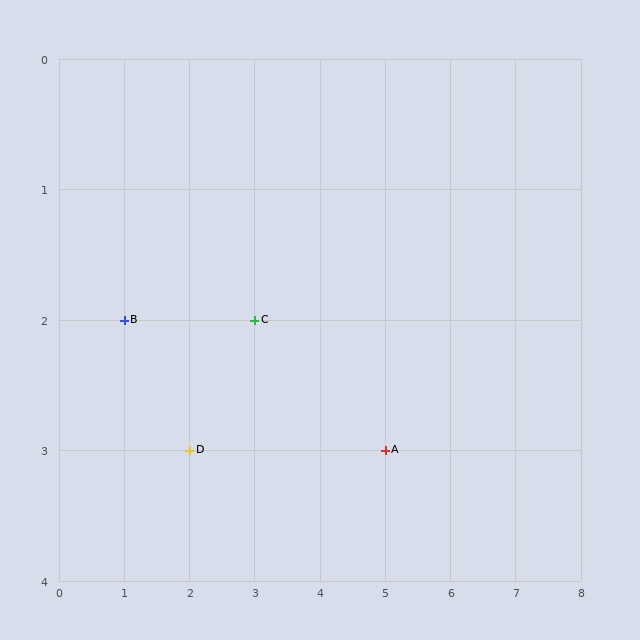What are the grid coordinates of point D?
Point D is at grid coordinates (2, 3).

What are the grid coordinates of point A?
Point A is at grid coordinates (5, 3).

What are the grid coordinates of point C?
Point C is at grid coordinates (3, 2).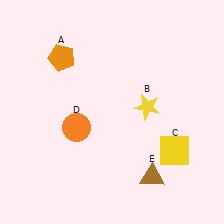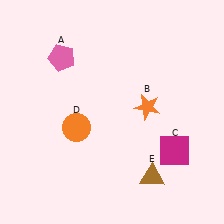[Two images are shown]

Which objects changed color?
A changed from orange to pink. B changed from yellow to orange. C changed from yellow to magenta.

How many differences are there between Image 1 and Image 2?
There are 3 differences between the two images.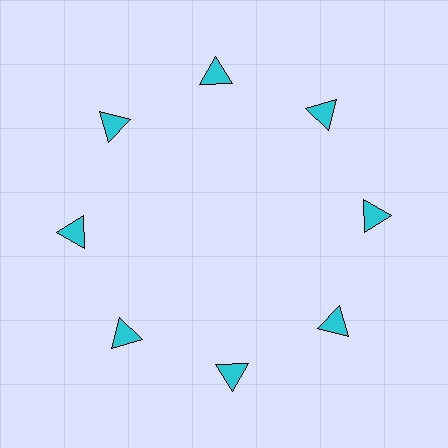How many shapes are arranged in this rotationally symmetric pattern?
There are 8 shapes, arranged in 8 groups of 1.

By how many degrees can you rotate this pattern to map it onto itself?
The pattern maps onto itself every 45 degrees of rotation.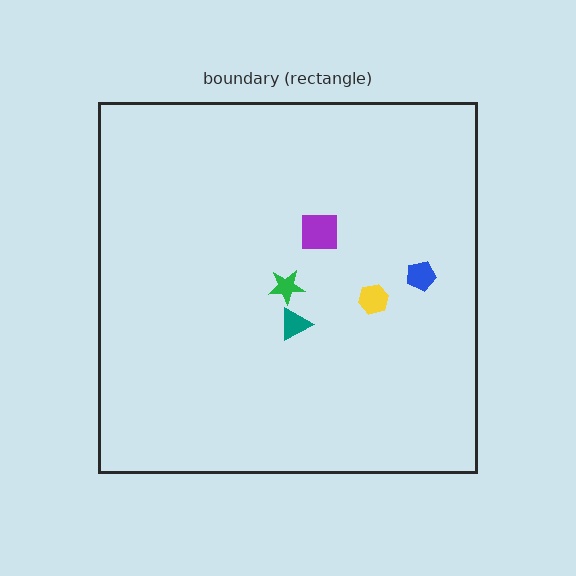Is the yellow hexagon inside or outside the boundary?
Inside.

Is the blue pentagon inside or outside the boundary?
Inside.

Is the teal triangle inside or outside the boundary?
Inside.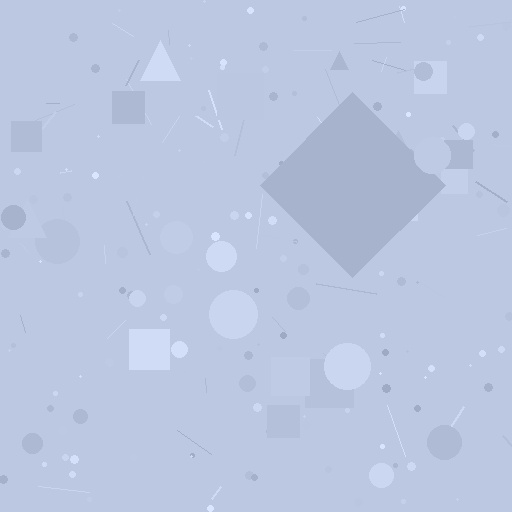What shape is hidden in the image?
A diamond is hidden in the image.